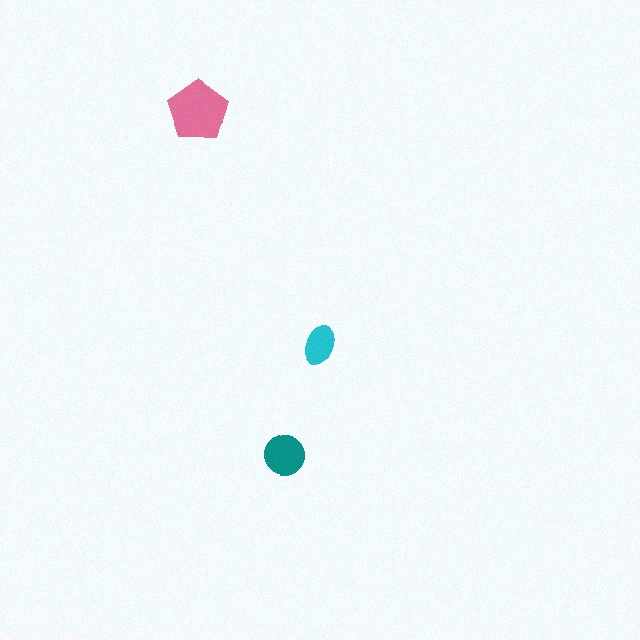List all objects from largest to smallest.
The pink pentagon, the teal circle, the cyan ellipse.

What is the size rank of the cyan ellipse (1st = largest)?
3rd.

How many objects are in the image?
There are 3 objects in the image.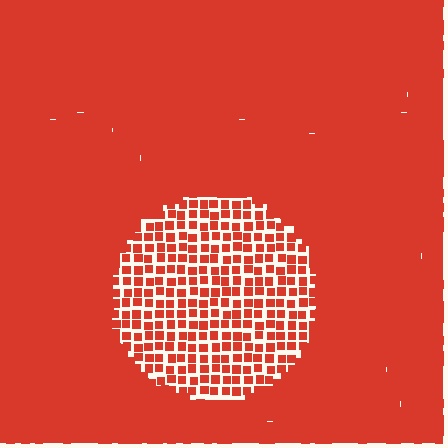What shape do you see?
I see a circle.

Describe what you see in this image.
The image contains small red elements arranged at two different densities. A circle-shaped region is visible where the elements are less densely packed than the surrounding area.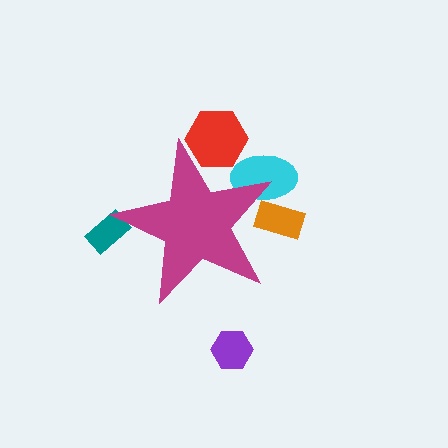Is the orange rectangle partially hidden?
Yes, the orange rectangle is partially hidden behind the magenta star.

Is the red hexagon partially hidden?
Yes, the red hexagon is partially hidden behind the magenta star.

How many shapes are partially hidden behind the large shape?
4 shapes are partially hidden.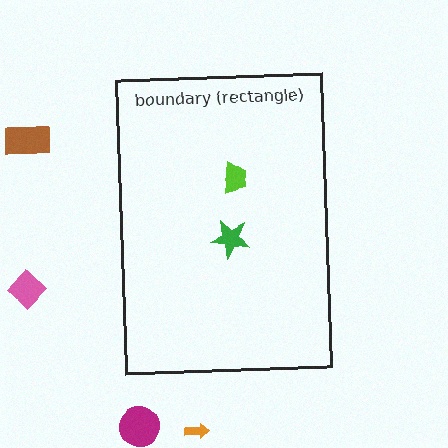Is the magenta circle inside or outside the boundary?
Outside.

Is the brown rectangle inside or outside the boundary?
Outside.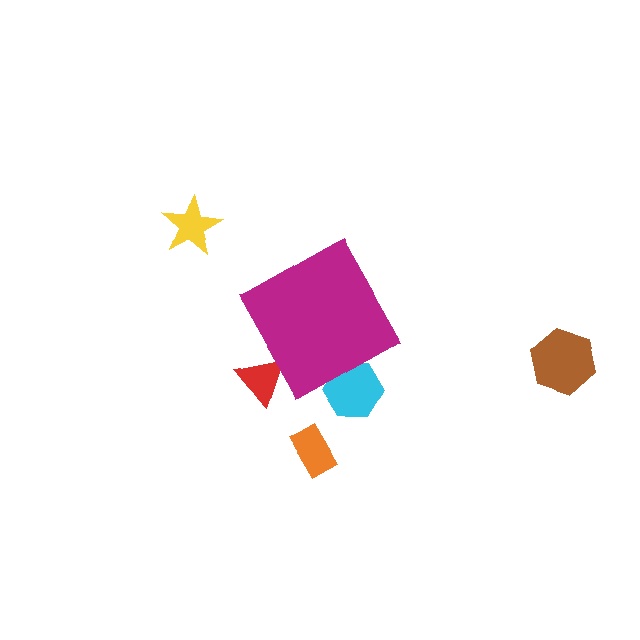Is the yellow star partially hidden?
No, the yellow star is fully visible.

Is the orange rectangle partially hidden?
No, the orange rectangle is fully visible.